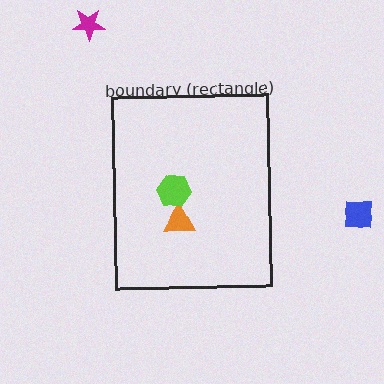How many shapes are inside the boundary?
2 inside, 2 outside.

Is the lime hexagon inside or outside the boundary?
Inside.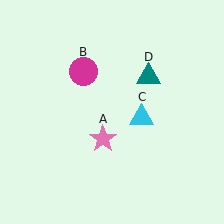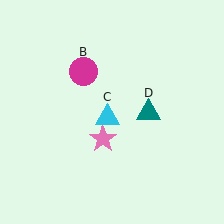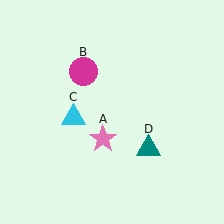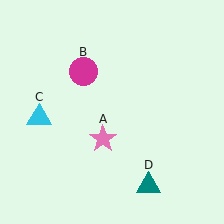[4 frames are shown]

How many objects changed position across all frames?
2 objects changed position: cyan triangle (object C), teal triangle (object D).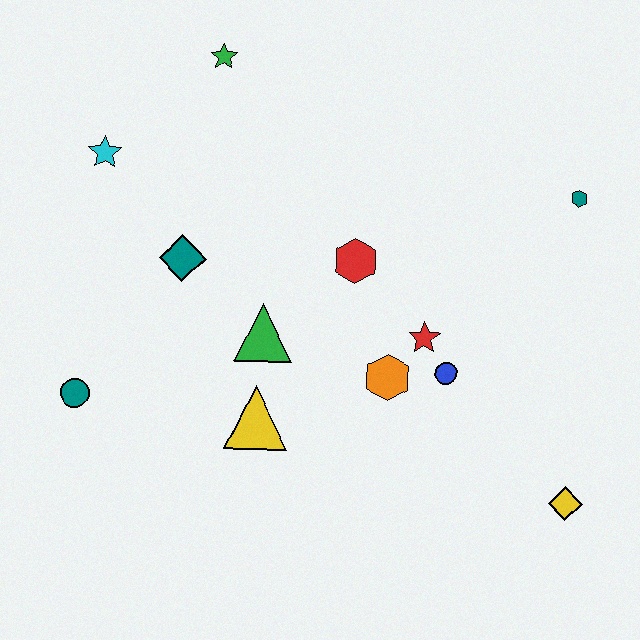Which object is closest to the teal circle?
The teal diamond is closest to the teal circle.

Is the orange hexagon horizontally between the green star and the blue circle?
Yes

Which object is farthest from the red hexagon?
The yellow diamond is farthest from the red hexagon.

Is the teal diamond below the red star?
No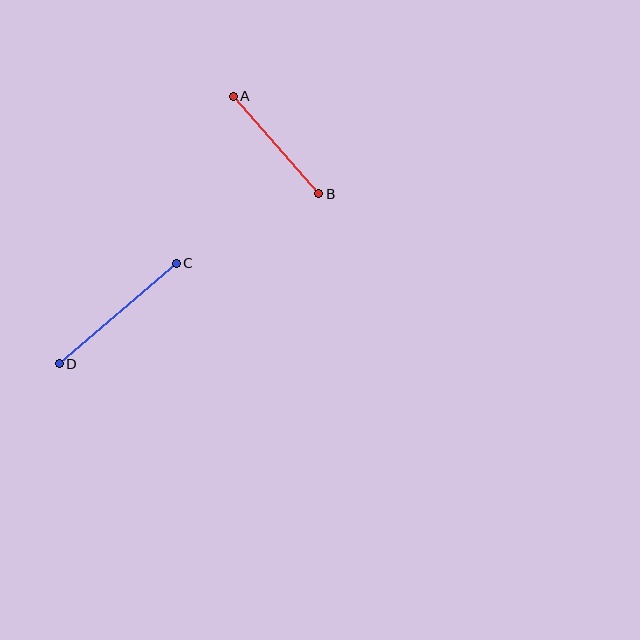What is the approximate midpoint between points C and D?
The midpoint is at approximately (118, 314) pixels.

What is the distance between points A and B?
The distance is approximately 130 pixels.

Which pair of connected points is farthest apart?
Points C and D are farthest apart.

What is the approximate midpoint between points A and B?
The midpoint is at approximately (276, 145) pixels.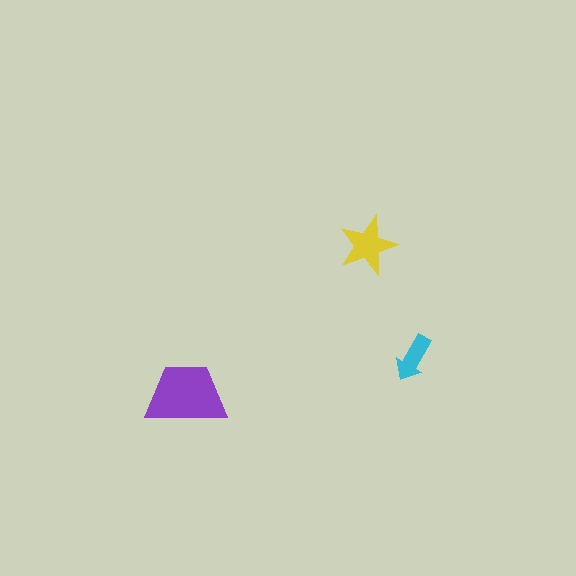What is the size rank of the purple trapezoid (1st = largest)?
1st.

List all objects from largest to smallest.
The purple trapezoid, the yellow star, the cyan arrow.